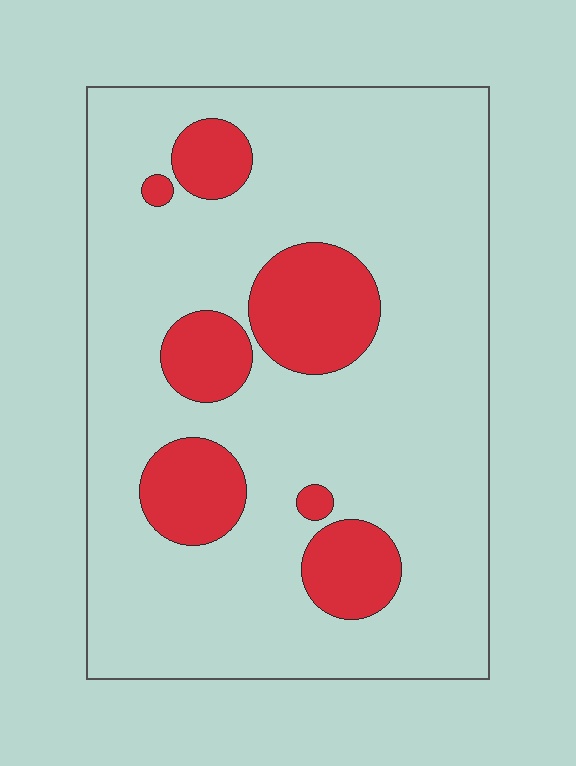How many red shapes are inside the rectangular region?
7.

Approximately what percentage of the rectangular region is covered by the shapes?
Approximately 20%.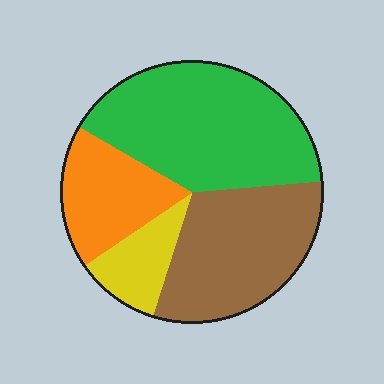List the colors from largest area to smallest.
From largest to smallest: green, brown, orange, yellow.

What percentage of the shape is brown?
Brown covers roughly 30% of the shape.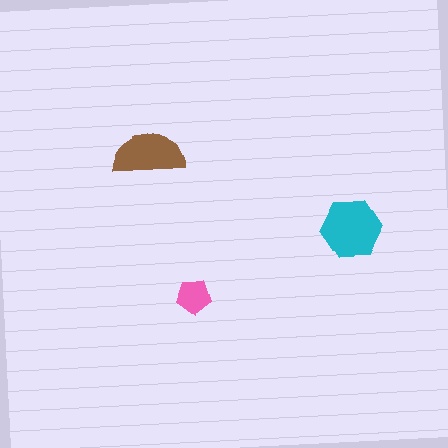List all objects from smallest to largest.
The pink pentagon, the brown semicircle, the cyan hexagon.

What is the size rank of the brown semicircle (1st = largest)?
2nd.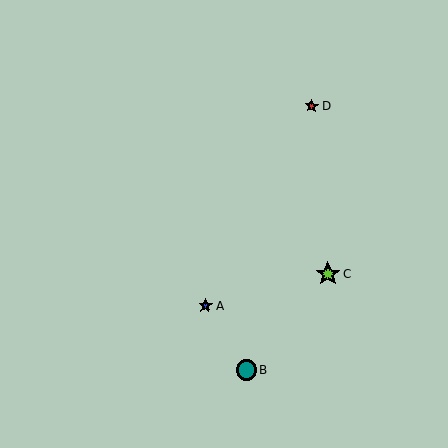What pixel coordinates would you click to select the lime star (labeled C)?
Click at (328, 274) to select the lime star C.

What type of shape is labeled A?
Shape A is a blue star.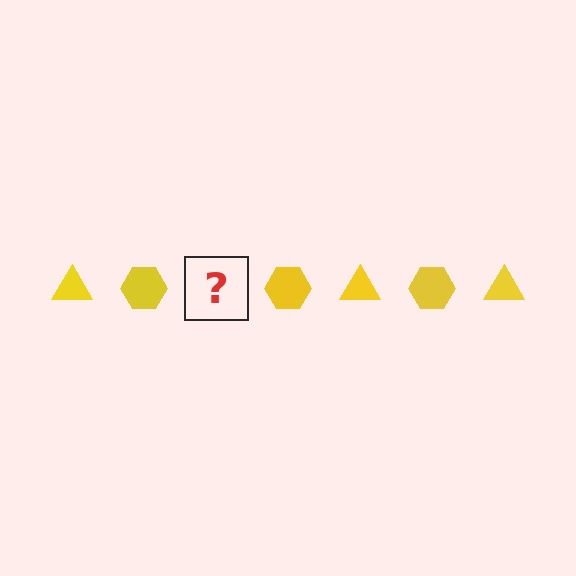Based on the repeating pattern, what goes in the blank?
The blank should be a yellow triangle.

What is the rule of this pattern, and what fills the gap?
The rule is that the pattern cycles through triangle, hexagon shapes in yellow. The gap should be filled with a yellow triangle.